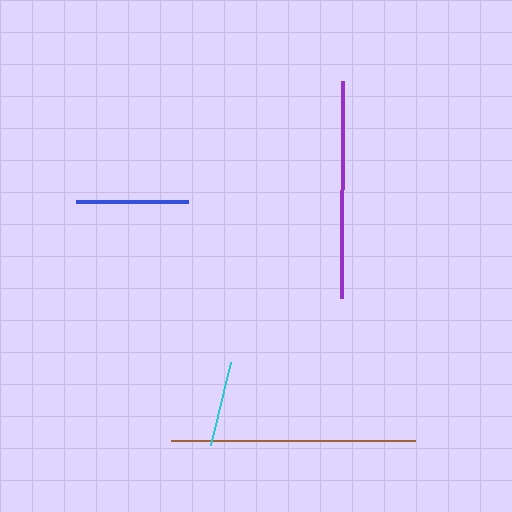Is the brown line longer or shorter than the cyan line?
The brown line is longer than the cyan line.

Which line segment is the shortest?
The cyan line is the shortest at approximately 85 pixels.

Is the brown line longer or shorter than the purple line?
The brown line is longer than the purple line.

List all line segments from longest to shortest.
From longest to shortest: brown, purple, blue, cyan.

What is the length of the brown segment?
The brown segment is approximately 243 pixels long.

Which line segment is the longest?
The brown line is the longest at approximately 243 pixels.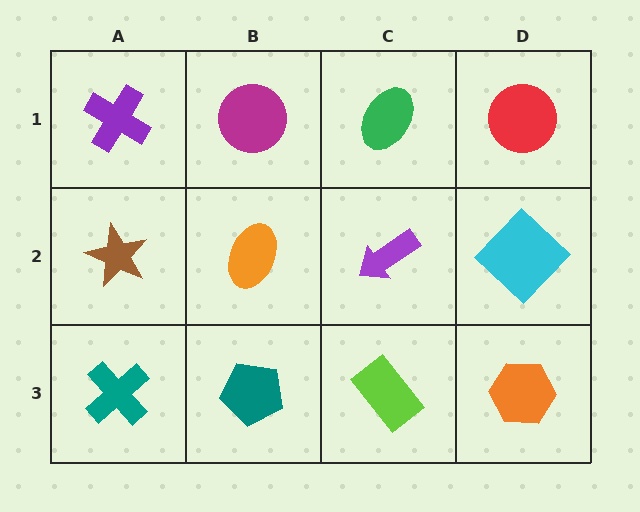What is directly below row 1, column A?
A brown star.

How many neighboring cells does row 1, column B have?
3.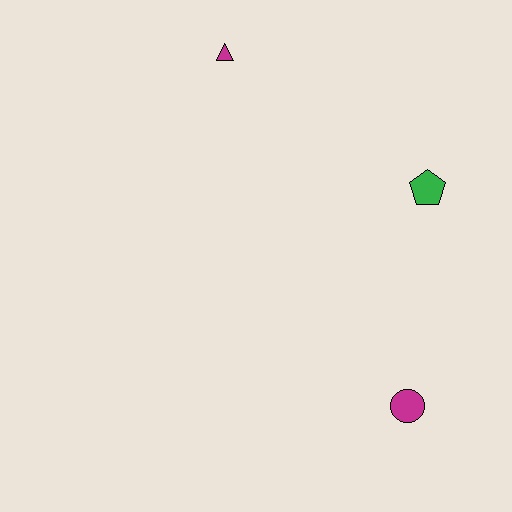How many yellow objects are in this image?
There are no yellow objects.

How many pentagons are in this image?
There is 1 pentagon.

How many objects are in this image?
There are 3 objects.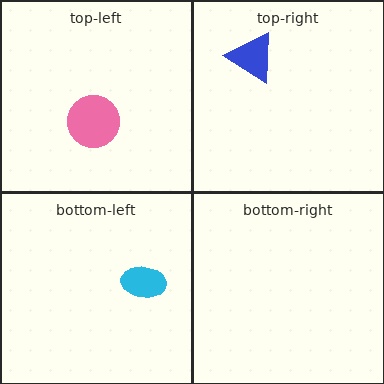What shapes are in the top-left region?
The pink circle.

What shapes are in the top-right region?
The blue triangle.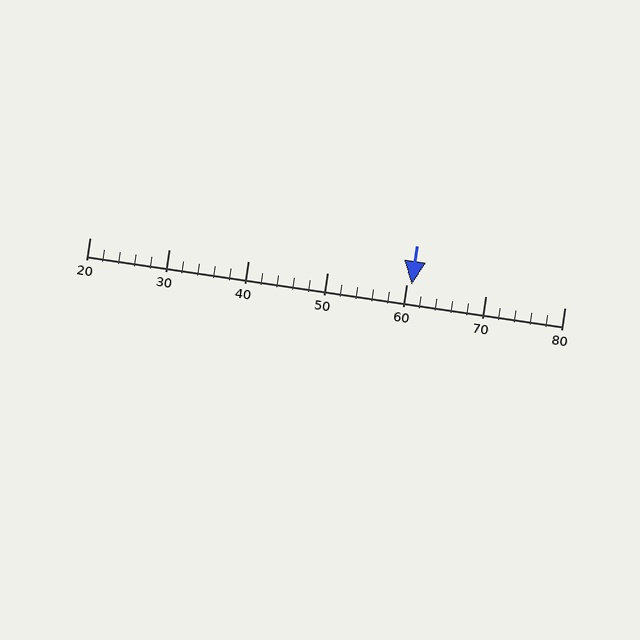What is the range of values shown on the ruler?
The ruler shows values from 20 to 80.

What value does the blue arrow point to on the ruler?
The blue arrow points to approximately 61.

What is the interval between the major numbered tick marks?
The major tick marks are spaced 10 units apart.